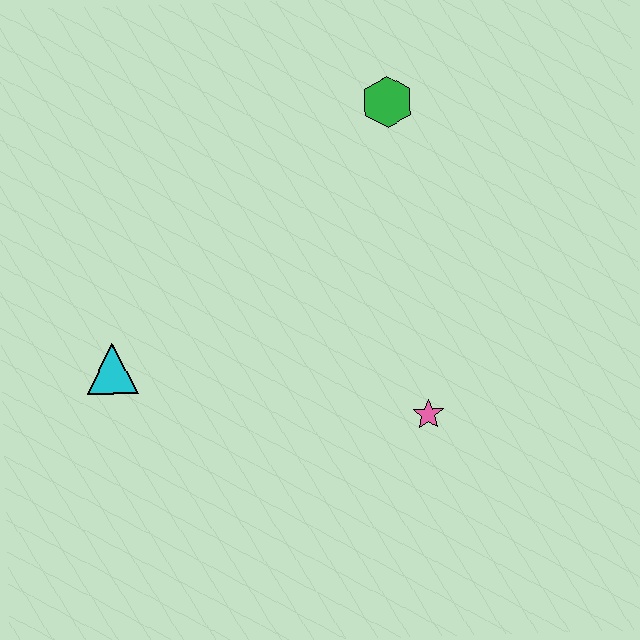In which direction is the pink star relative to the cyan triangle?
The pink star is to the right of the cyan triangle.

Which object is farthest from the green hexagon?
The cyan triangle is farthest from the green hexagon.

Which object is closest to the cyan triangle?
The pink star is closest to the cyan triangle.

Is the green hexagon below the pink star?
No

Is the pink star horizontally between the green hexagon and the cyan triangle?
No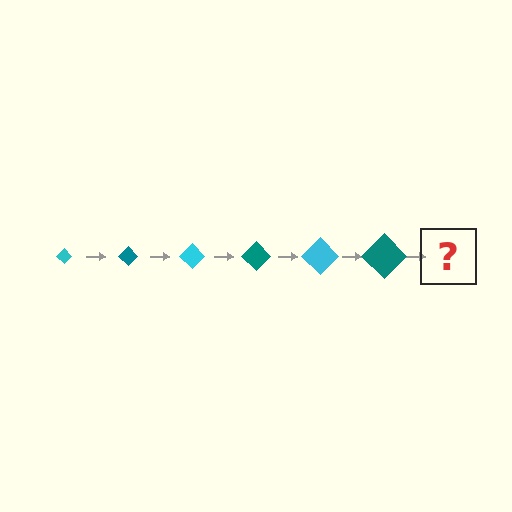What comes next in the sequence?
The next element should be a cyan diamond, larger than the previous one.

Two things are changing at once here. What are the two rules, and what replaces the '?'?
The two rules are that the diamond grows larger each step and the color cycles through cyan and teal. The '?' should be a cyan diamond, larger than the previous one.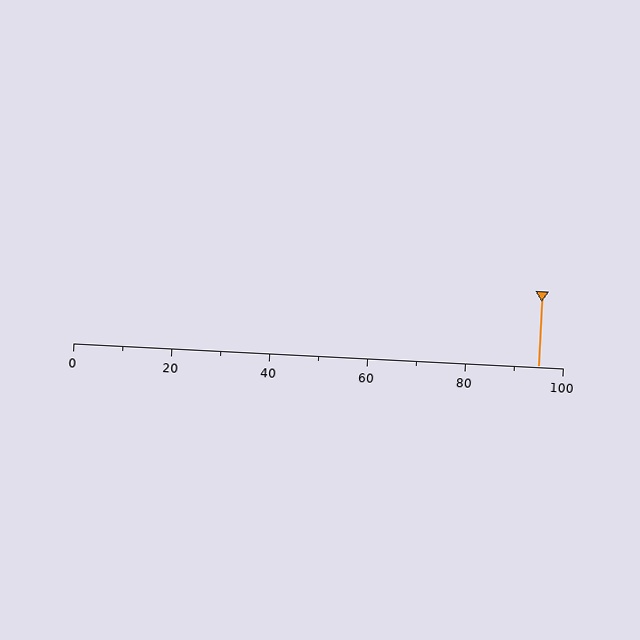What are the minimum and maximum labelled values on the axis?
The axis runs from 0 to 100.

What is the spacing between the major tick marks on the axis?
The major ticks are spaced 20 apart.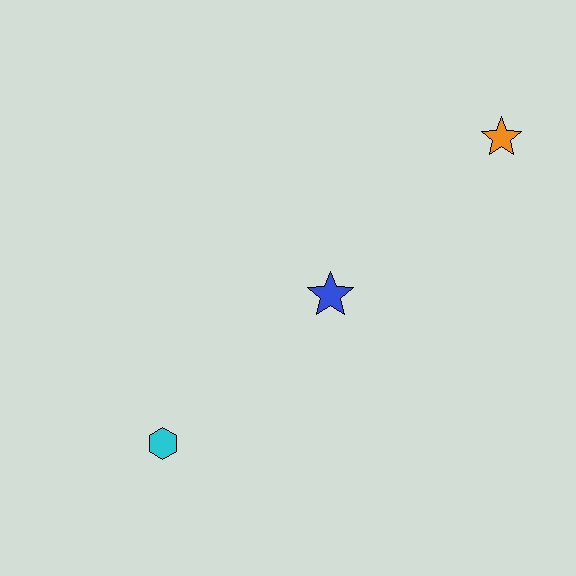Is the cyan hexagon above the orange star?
No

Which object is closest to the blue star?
The cyan hexagon is closest to the blue star.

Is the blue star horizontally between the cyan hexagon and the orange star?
Yes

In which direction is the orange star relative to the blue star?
The orange star is to the right of the blue star.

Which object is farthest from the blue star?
The orange star is farthest from the blue star.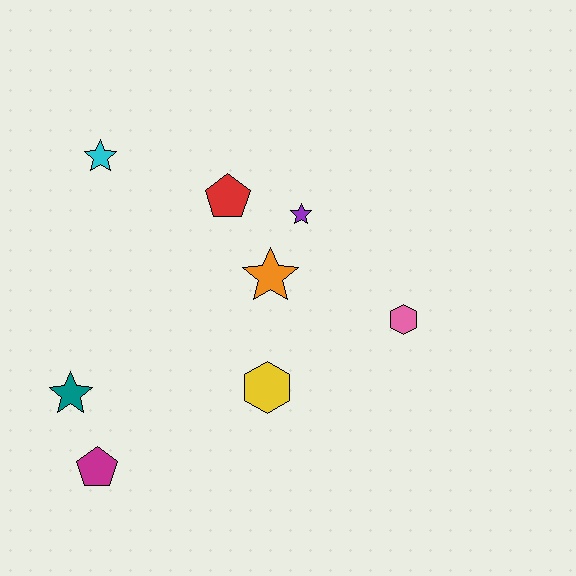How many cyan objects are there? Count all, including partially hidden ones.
There is 1 cyan object.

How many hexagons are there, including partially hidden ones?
There are 2 hexagons.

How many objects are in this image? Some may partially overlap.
There are 8 objects.